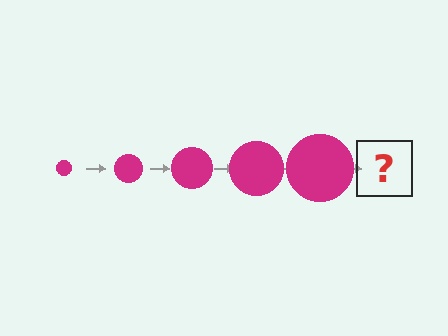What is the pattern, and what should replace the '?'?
The pattern is that the circle gets progressively larger each step. The '?' should be a magenta circle, larger than the previous one.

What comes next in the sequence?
The next element should be a magenta circle, larger than the previous one.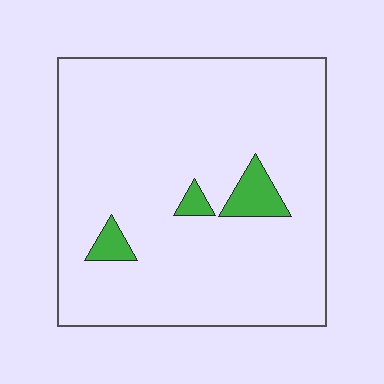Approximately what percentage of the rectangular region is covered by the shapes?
Approximately 5%.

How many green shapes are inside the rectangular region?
3.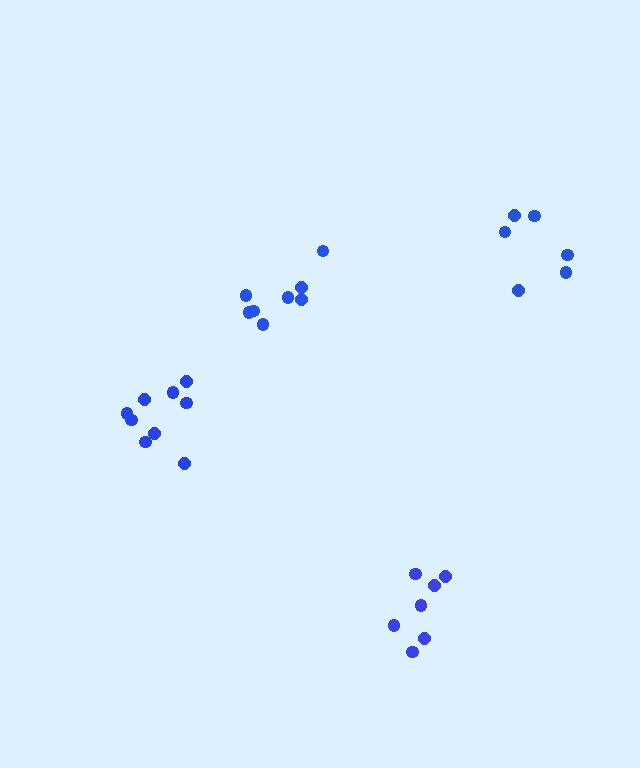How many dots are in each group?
Group 1: 8 dots, Group 2: 7 dots, Group 3: 6 dots, Group 4: 9 dots (30 total).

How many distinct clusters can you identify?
There are 4 distinct clusters.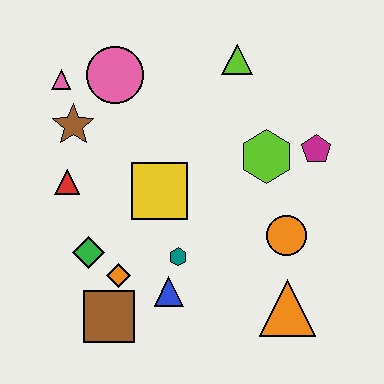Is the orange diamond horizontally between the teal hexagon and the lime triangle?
No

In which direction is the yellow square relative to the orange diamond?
The yellow square is above the orange diamond.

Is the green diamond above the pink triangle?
No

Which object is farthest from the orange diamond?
The lime triangle is farthest from the orange diamond.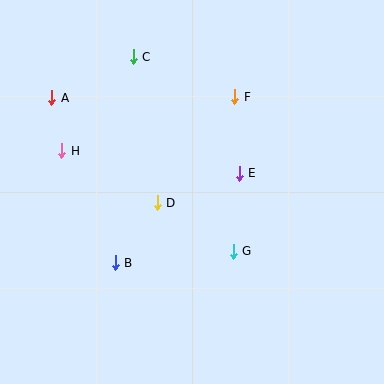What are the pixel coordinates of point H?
Point H is at (62, 151).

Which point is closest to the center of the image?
Point D at (157, 203) is closest to the center.